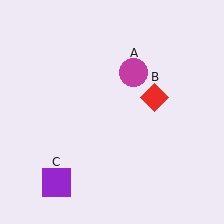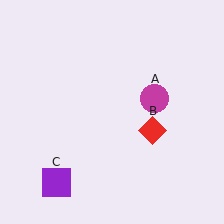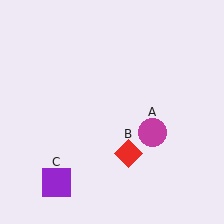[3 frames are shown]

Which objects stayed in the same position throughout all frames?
Purple square (object C) remained stationary.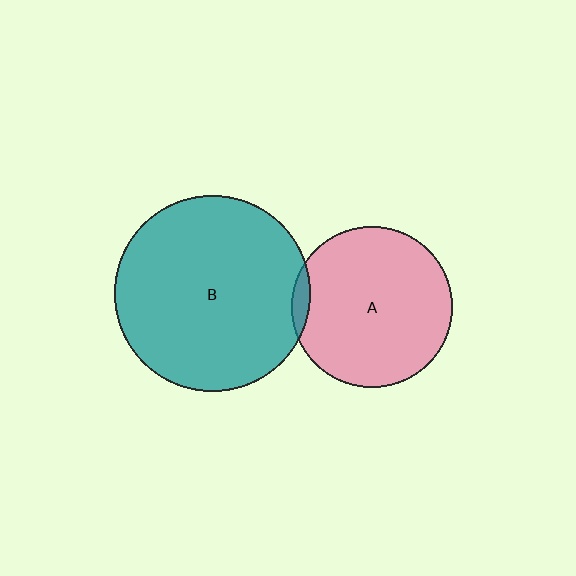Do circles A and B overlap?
Yes.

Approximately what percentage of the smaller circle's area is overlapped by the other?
Approximately 5%.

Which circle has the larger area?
Circle B (teal).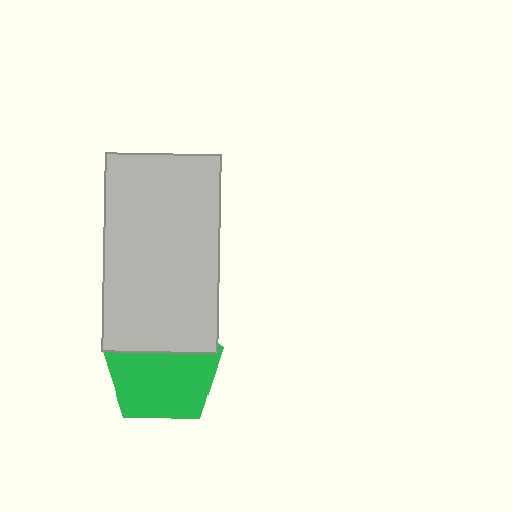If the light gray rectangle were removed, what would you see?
You would see the complete green pentagon.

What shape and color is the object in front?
The object in front is a light gray rectangle.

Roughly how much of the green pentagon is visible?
About half of it is visible (roughly 64%).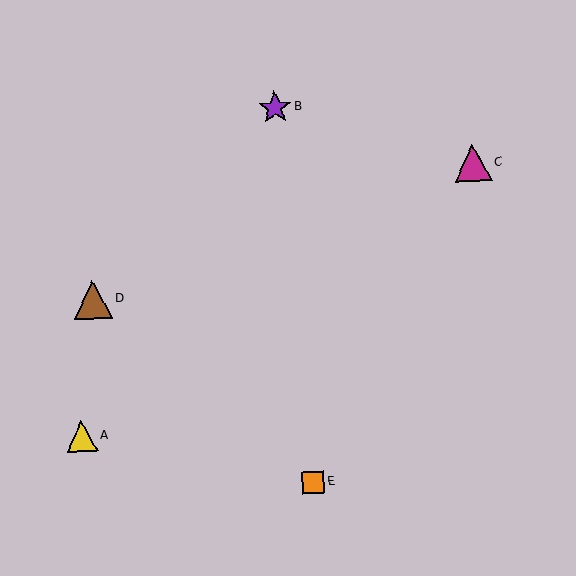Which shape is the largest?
The brown triangle (labeled D) is the largest.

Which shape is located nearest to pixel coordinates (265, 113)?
The purple star (labeled B) at (275, 108) is nearest to that location.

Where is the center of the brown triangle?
The center of the brown triangle is at (93, 299).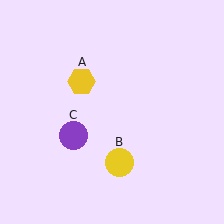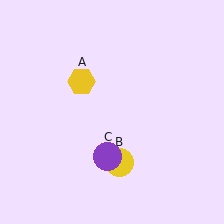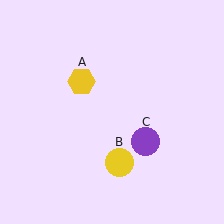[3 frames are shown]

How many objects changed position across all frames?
1 object changed position: purple circle (object C).